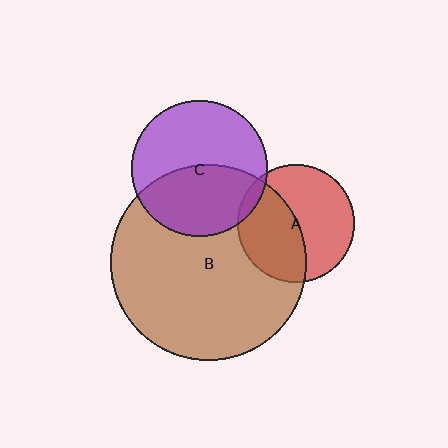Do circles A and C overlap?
Yes.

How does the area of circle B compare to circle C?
Approximately 2.1 times.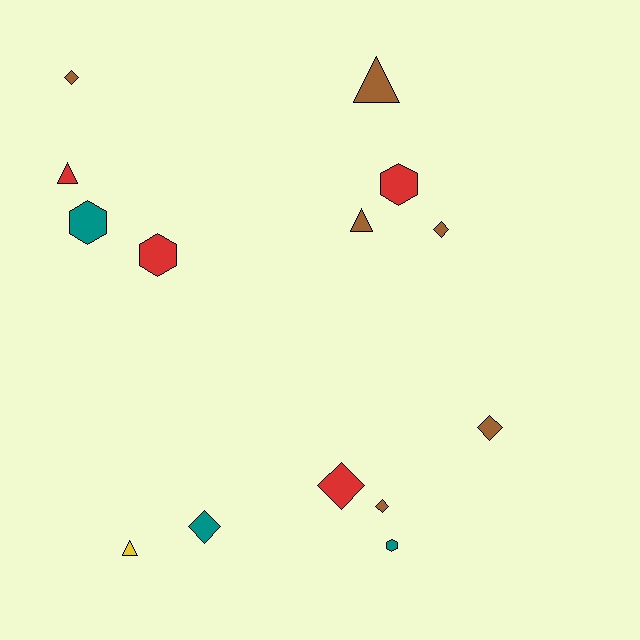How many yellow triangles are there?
There is 1 yellow triangle.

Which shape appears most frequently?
Diamond, with 6 objects.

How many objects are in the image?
There are 14 objects.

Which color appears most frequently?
Brown, with 6 objects.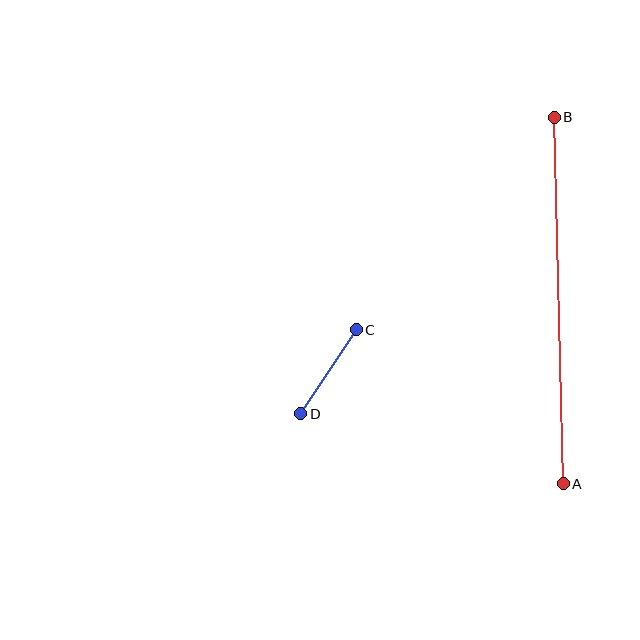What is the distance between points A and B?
The distance is approximately 366 pixels.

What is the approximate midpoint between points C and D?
The midpoint is at approximately (328, 372) pixels.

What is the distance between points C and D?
The distance is approximately 100 pixels.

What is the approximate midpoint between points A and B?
The midpoint is at approximately (559, 301) pixels.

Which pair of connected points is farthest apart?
Points A and B are farthest apart.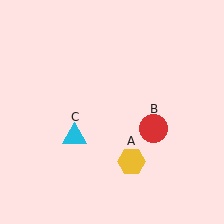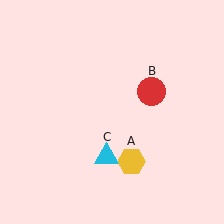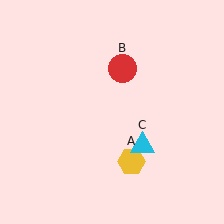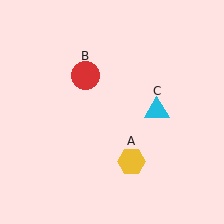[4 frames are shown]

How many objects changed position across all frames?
2 objects changed position: red circle (object B), cyan triangle (object C).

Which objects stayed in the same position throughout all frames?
Yellow hexagon (object A) remained stationary.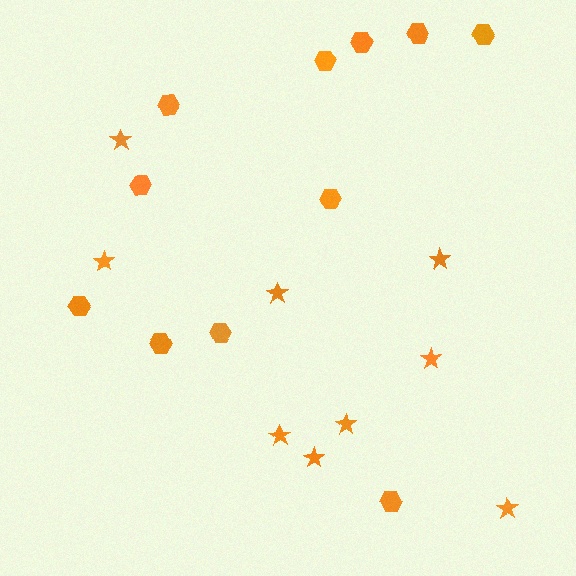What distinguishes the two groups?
There are 2 groups: one group of stars (9) and one group of hexagons (11).